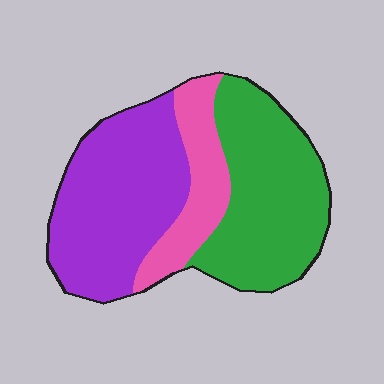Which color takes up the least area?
Pink, at roughly 20%.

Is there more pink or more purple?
Purple.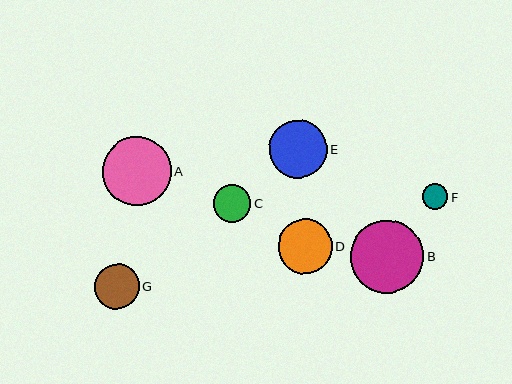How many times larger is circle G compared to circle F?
Circle G is approximately 1.8 times the size of circle F.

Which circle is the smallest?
Circle F is the smallest with a size of approximately 26 pixels.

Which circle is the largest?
Circle B is the largest with a size of approximately 73 pixels.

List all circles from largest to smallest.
From largest to smallest: B, A, E, D, G, C, F.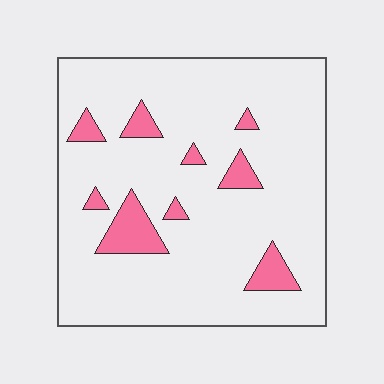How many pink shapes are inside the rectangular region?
9.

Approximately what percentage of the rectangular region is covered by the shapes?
Approximately 10%.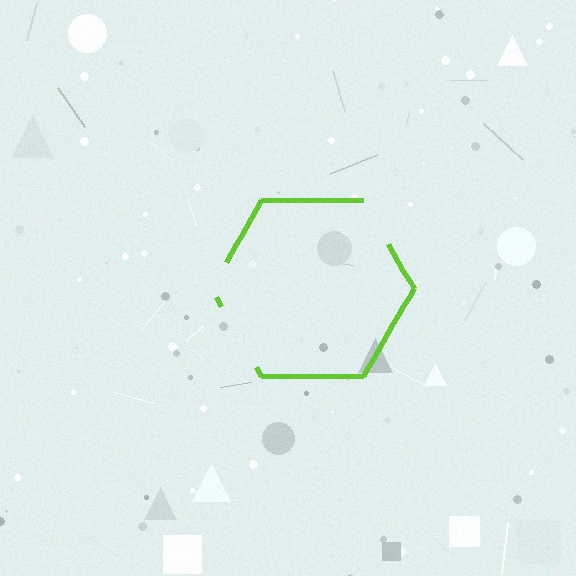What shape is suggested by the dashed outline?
The dashed outline suggests a hexagon.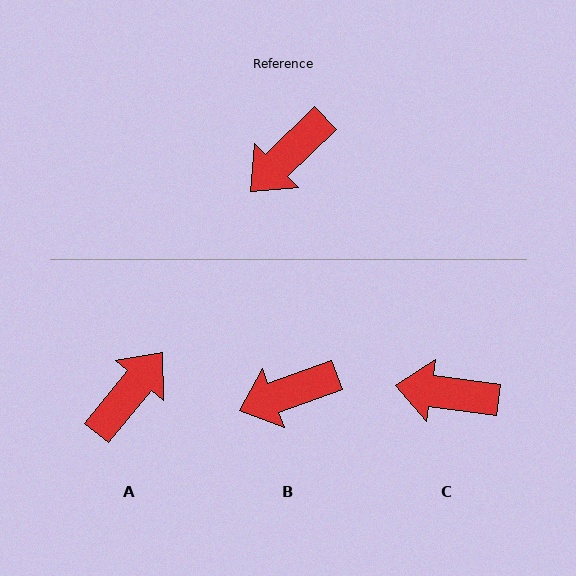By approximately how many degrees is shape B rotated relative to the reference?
Approximately 25 degrees clockwise.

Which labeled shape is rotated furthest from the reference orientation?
A, about 174 degrees away.